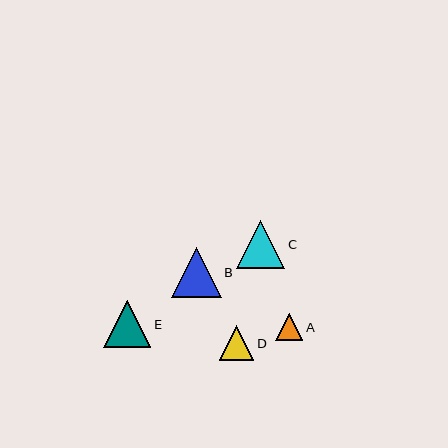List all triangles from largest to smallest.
From largest to smallest: B, C, E, D, A.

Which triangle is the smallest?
Triangle A is the smallest with a size of approximately 27 pixels.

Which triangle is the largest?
Triangle B is the largest with a size of approximately 50 pixels.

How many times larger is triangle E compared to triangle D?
Triangle E is approximately 1.4 times the size of triangle D.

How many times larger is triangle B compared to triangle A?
Triangle B is approximately 1.8 times the size of triangle A.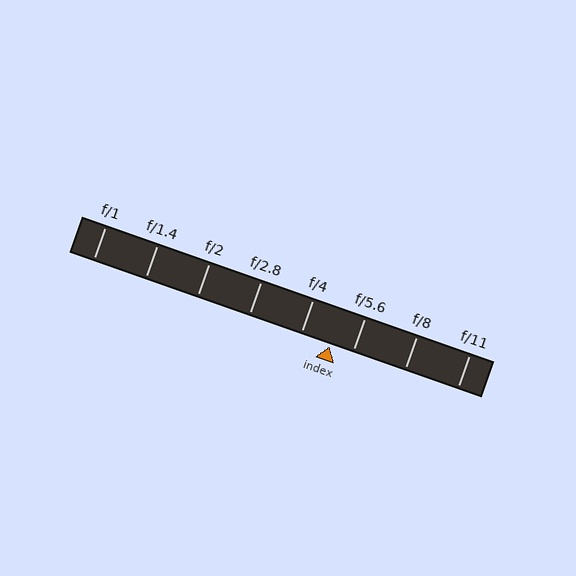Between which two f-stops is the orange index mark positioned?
The index mark is between f/4 and f/5.6.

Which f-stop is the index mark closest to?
The index mark is closest to f/5.6.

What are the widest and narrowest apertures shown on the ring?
The widest aperture shown is f/1 and the narrowest is f/11.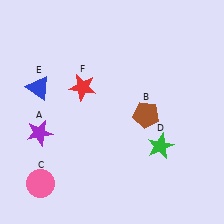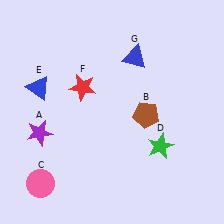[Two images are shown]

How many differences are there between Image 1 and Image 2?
There is 1 difference between the two images.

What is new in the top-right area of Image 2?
A blue triangle (G) was added in the top-right area of Image 2.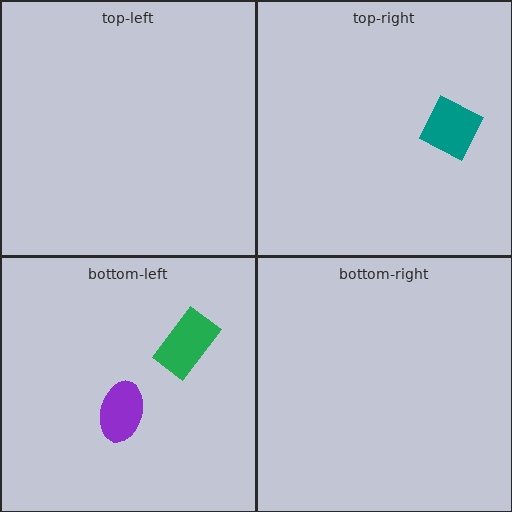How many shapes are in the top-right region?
1.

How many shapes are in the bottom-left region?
2.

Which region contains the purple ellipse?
The bottom-left region.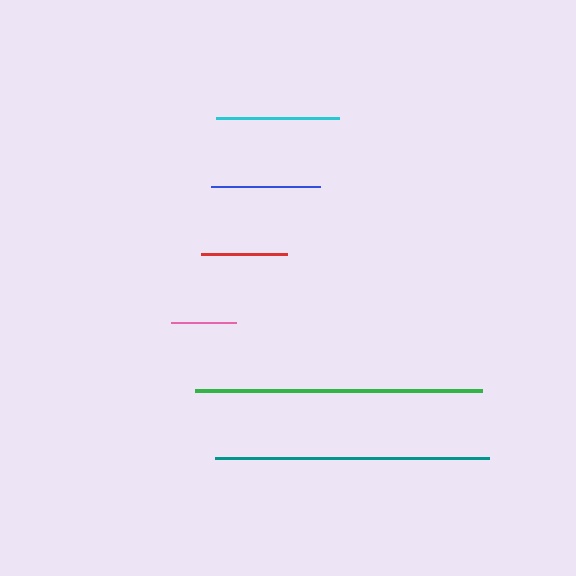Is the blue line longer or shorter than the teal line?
The teal line is longer than the blue line.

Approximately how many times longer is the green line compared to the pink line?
The green line is approximately 4.4 times the length of the pink line.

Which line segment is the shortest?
The pink line is the shortest at approximately 65 pixels.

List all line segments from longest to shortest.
From longest to shortest: green, teal, cyan, blue, red, pink.